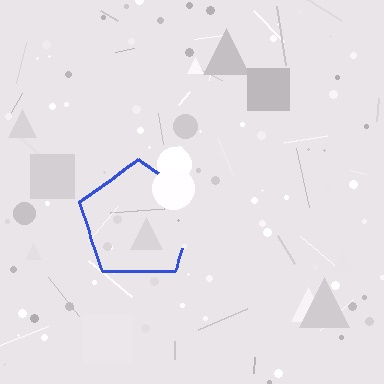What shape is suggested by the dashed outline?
The dashed outline suggests a pentagon.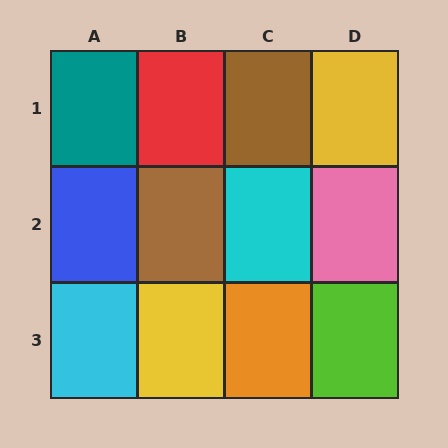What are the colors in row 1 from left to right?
Teal, red, brown, yellow.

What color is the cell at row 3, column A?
Cyan.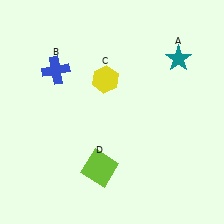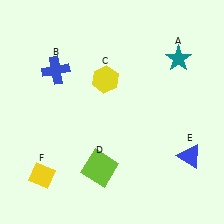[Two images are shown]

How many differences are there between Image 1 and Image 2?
There are 2 differences between the two images.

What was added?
A blue triangle (E), a yellow diamond (F) were added in Image 2.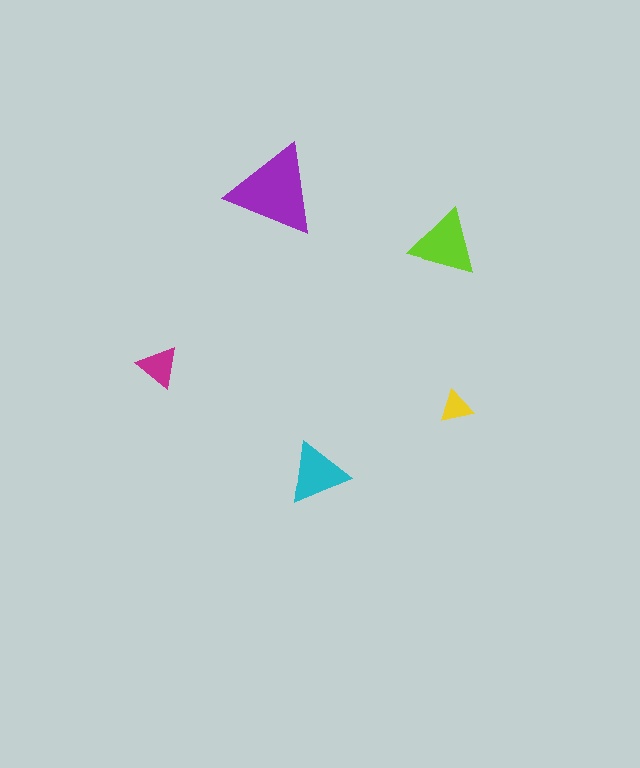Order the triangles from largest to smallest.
the purple one, the lime one, the cyan one, the magenta one, the yellow one.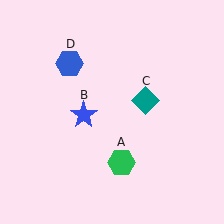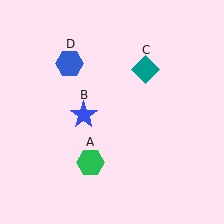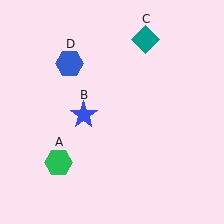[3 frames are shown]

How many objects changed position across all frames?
2 objects changed position: green hexagon (object A), teal diamond (object C).